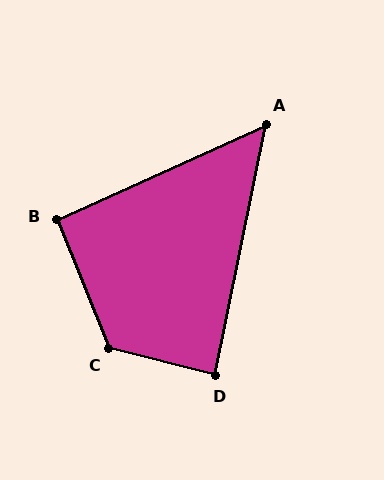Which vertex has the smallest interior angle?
A, at approximately 54 degrees.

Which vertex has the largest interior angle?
C, at approximately 126 degrees.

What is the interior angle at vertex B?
Approximately 92 degrees (approximately right).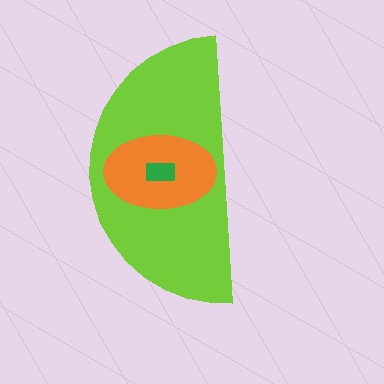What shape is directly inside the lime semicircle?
The orange ellipse.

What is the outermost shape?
The lime semicircle.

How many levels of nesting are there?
3.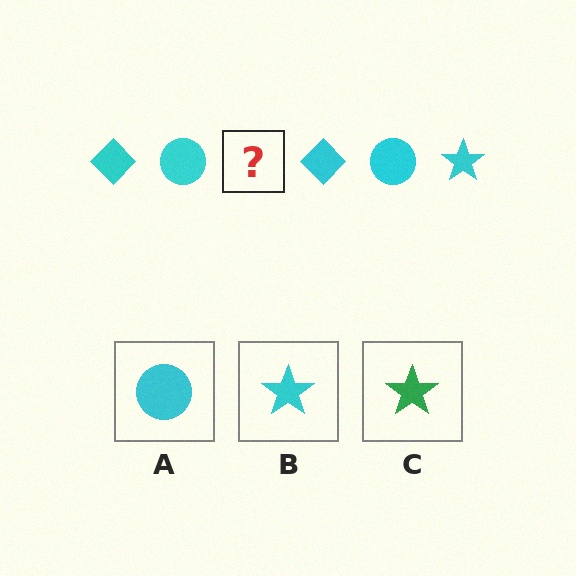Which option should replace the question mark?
Option B.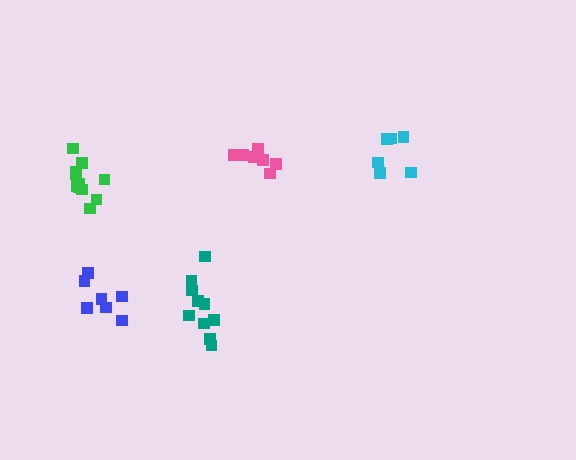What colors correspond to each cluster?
The clusters are colored: pink, cyan, green, blue, teal.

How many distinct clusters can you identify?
There are 5 distinct clusters.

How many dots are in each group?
Group 1: 7 dots, Group 2: 6 dots, Group 3: 12 dots, Group 4: 7 dots, Group 5: 10 dots (42 total).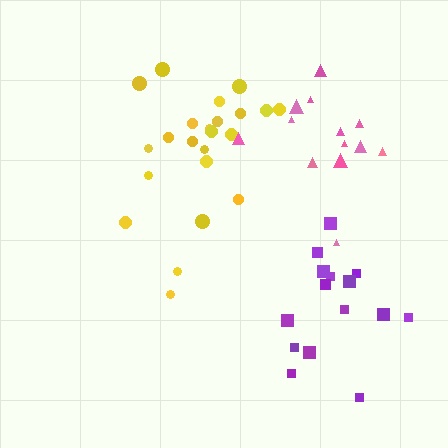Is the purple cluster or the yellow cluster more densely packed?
Yellow.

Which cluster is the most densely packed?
Yellow.